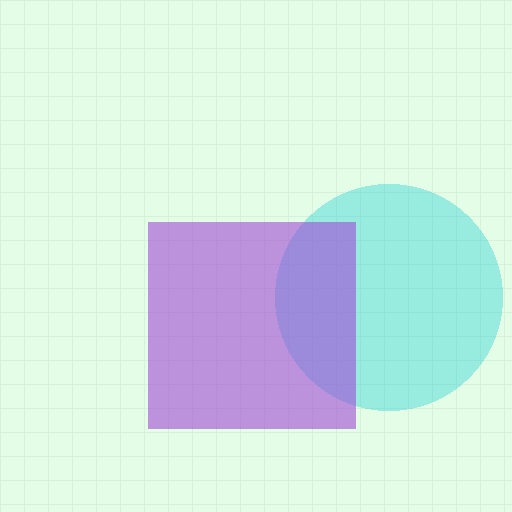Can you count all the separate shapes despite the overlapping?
Yes, there are 2 separate shapes.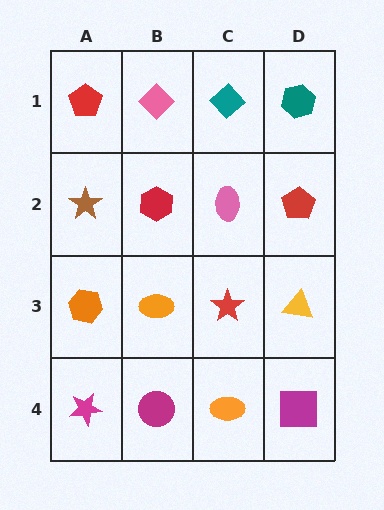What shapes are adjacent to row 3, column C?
A pink ellipse (row 2, column C), an orange ellipse (row 4, column C), an orange ellipse (row 3, column B), a yellow triangle (row 3, column D).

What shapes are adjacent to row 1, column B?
A red hexagon (row 2, column B), a red pentagon (row 1, column A), a teal diamond (row 1, column C).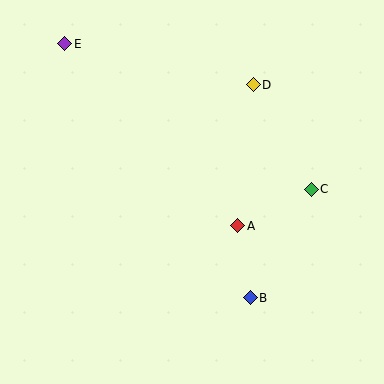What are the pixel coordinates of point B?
Point B is at (250, 298).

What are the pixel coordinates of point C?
Point C is at (311, 189).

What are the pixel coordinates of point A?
Point A is at (238, 226).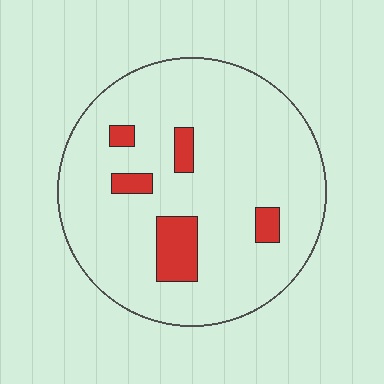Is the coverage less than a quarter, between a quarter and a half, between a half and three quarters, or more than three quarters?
Less than a quarter.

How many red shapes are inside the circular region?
5.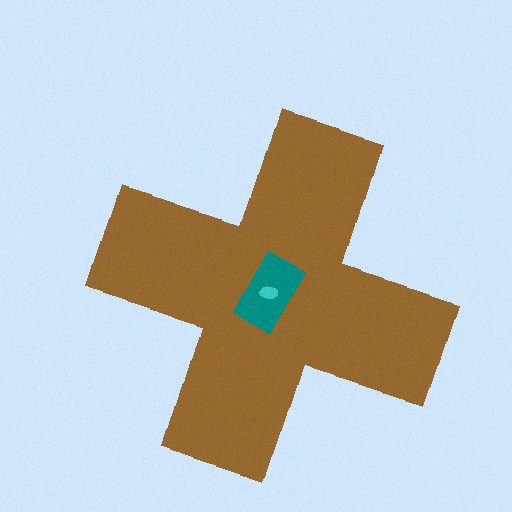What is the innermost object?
The cyan ellipse.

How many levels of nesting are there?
3.